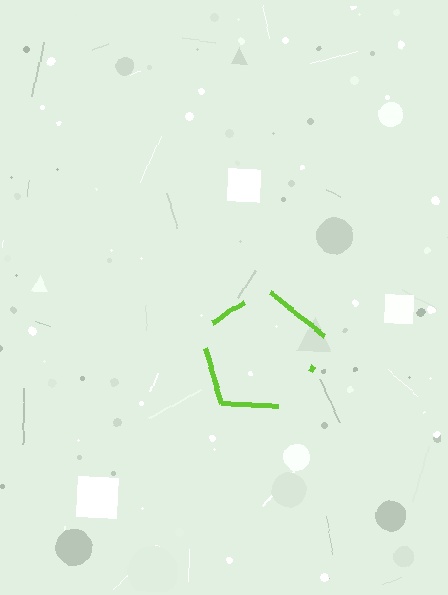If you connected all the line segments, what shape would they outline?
They would outline a pentagon.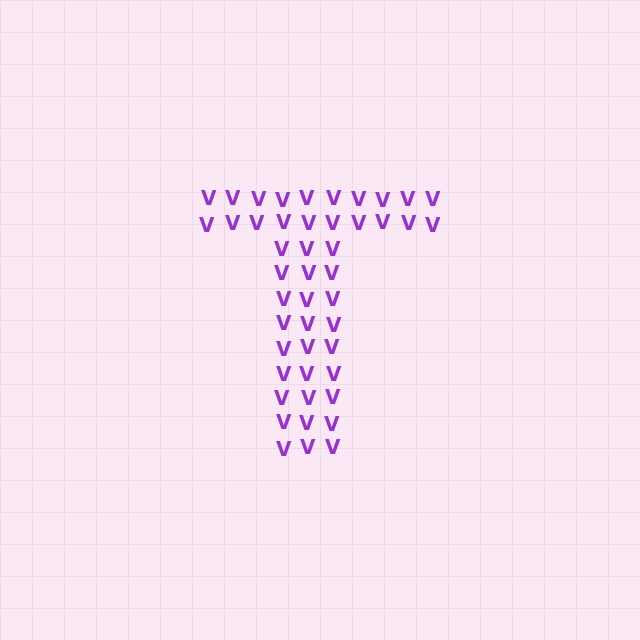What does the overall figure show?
The overall figure shows the letter T.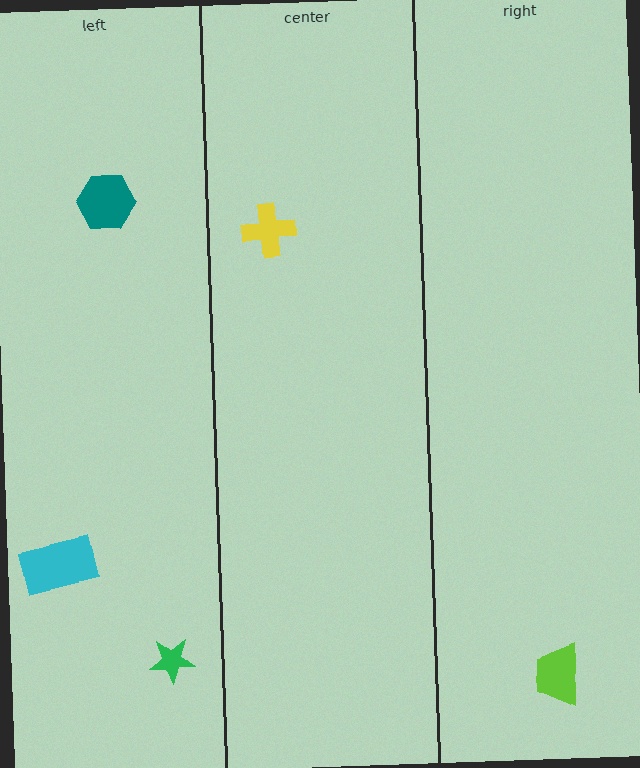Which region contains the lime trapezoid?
The right region.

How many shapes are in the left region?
3.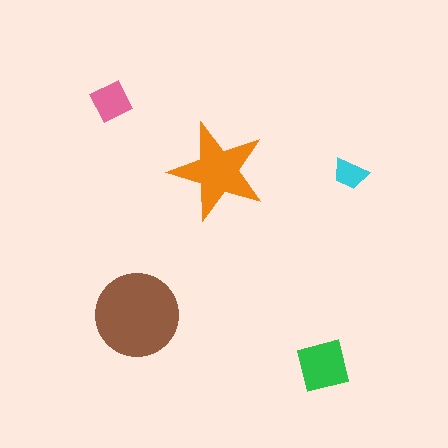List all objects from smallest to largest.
The cyan trapezoid, the pink square, the green square, the orange star, the brown circle.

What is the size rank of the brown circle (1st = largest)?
1st.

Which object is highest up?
The pink square is topmost.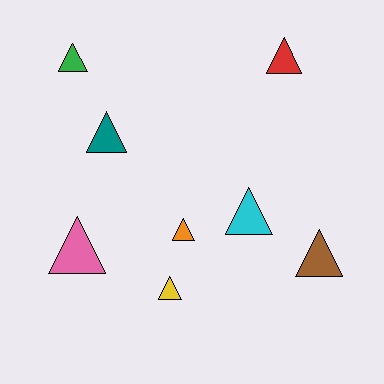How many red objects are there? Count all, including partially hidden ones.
There is 1 red object.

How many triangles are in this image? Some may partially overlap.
There are 8 triangles.